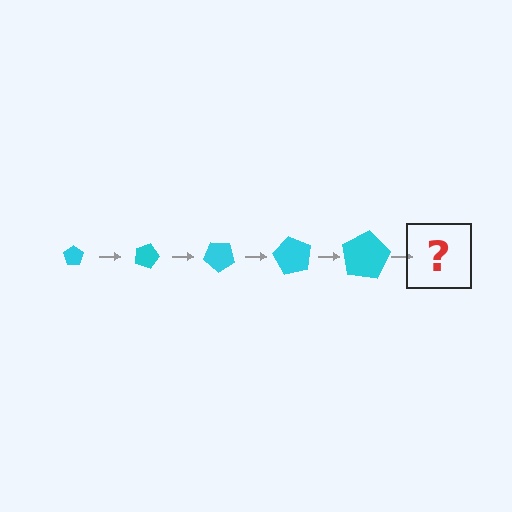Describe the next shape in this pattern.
It should be a pentagon, larger than the previous one and rotated 100 degrees from the start.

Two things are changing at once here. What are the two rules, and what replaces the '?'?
The two rules are that the pentagon grows larger each step and it rotates 20 degrees each step. The '?' should be a pentagon, larger than the previous one and rotated 100 degrees from the start.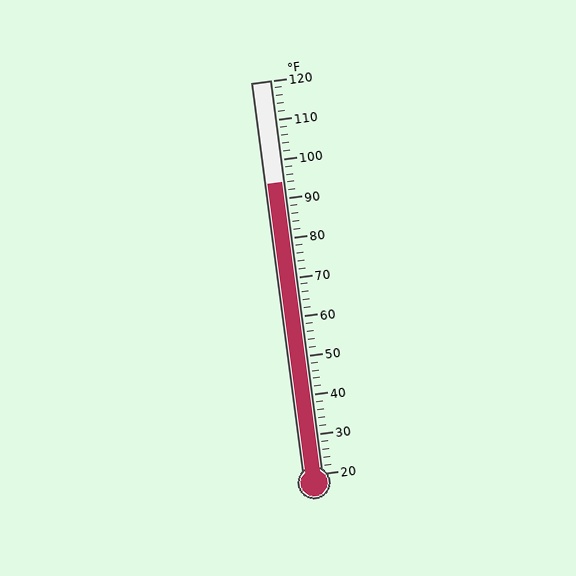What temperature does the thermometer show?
The thermometer shows approximately 94°F.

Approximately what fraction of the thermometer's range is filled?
The thermometer is filled to approximately 75% of its range.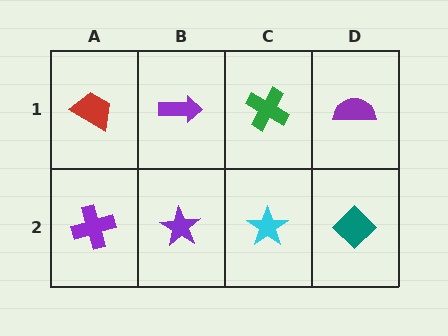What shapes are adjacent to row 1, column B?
A purple star (row 2, column B), a red trapezoid (row 1, column A), a green cross (row 1, column C).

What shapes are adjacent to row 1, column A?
A purple cross (row 2, column A), a purple arrow (row 1, column B).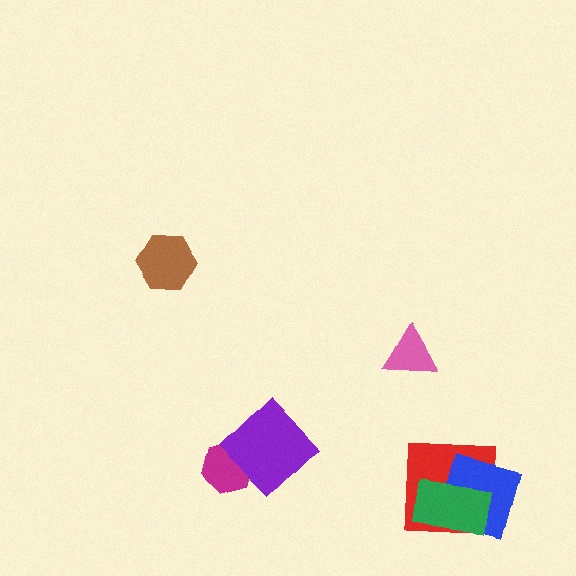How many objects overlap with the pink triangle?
0 objects overlap with the pink triangle.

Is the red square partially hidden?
Yes, it is partially covered by another shape.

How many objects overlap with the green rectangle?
2 objects overlap with the green rectangle.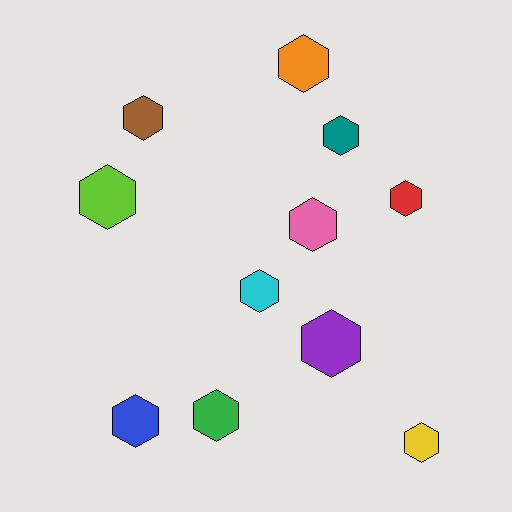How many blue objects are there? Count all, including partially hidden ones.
There is 1 blue object.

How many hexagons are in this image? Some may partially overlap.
There are 11 hexagons.